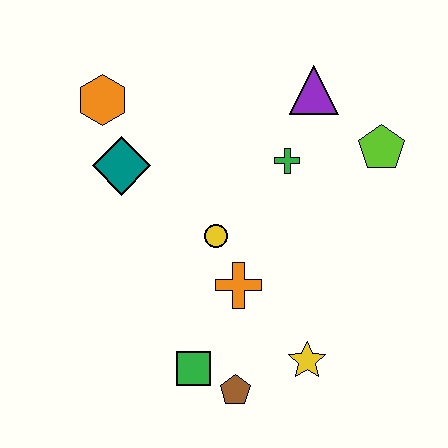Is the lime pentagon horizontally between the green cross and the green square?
No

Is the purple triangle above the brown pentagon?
Yes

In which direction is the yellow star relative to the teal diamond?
The yellow star is below the teal diamond.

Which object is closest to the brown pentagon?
The green square is closest to the brown pentagon.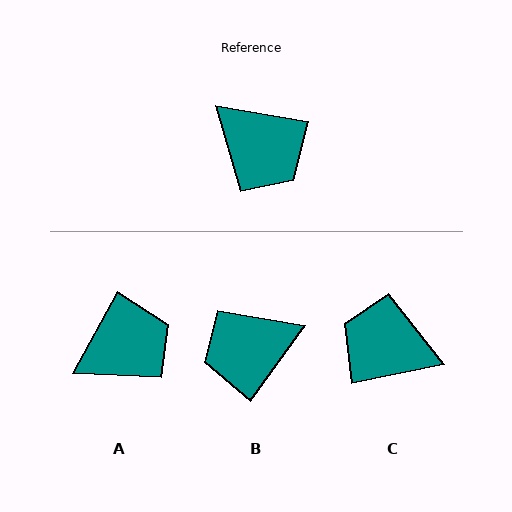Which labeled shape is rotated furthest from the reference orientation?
C, about 158 degrees away.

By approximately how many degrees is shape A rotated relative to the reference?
Approximately 71 degrees counter-clockwise.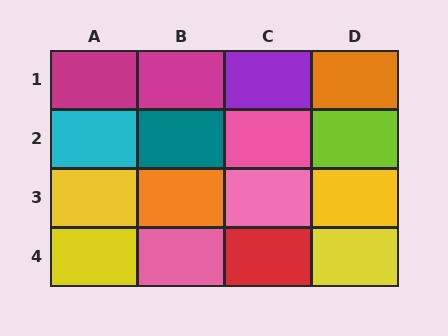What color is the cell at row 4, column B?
Pink.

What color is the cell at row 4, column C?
Red.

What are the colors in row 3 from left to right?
Yellow, orange, pink, yellow.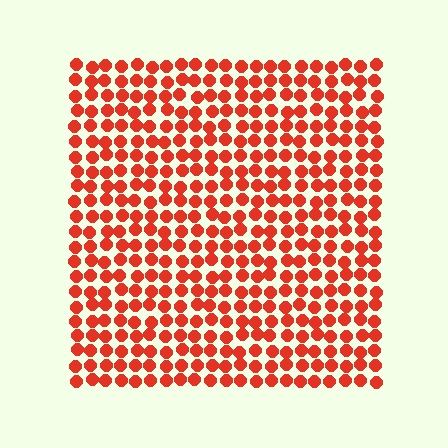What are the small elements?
The small elements are circles.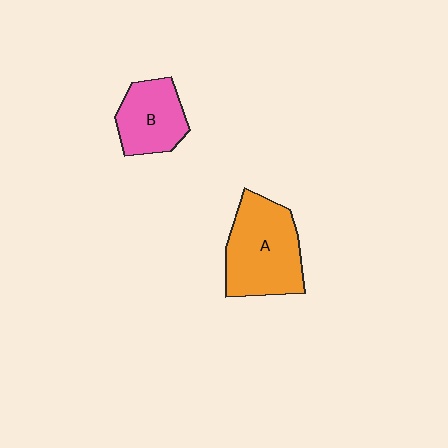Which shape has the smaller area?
Shape B (pink).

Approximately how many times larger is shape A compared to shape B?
Approximately 1.5 times.